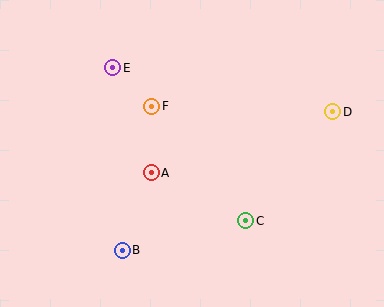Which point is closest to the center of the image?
Point A at (151, 173) is closest to the center.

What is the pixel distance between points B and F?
The distance between B and F is 147 pixels.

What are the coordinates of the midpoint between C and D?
The midpoint between C and D is at (289, 166).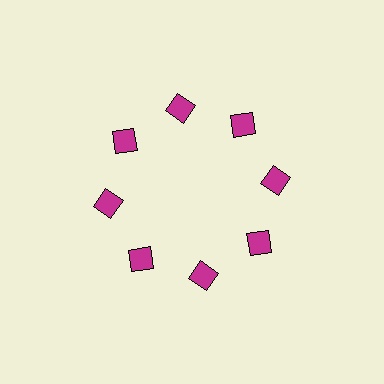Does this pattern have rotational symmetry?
Yes, this pattern has 8-fold rotational symmetry. It looks the same after rotating 45 degrees around the center.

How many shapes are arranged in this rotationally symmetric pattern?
There are 8 shapes, arranged in 8 groups of 1.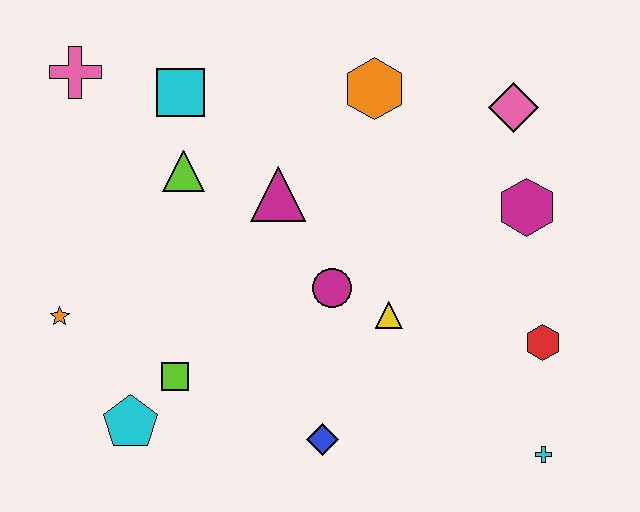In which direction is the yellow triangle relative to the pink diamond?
The yellow triangle is below the pink diamond.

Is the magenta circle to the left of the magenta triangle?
No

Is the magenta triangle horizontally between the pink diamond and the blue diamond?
No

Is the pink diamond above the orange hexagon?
No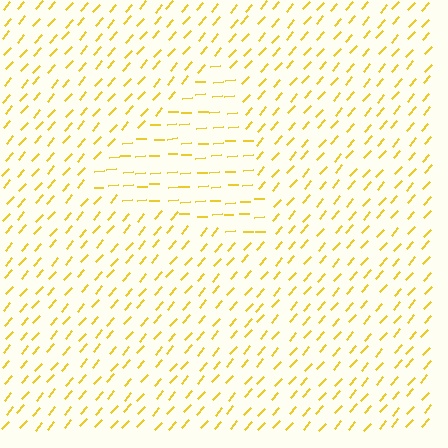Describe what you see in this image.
The image is filled with small yellow line segments. A triangle region in the image has lines oriented differently from the surrounding lines, creating a visible texture boundary.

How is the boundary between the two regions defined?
The boundary is defined purely by a change in line orientation (approximately 45 degrees difference). All lines are the same color and thickness.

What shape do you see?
I see a triangle.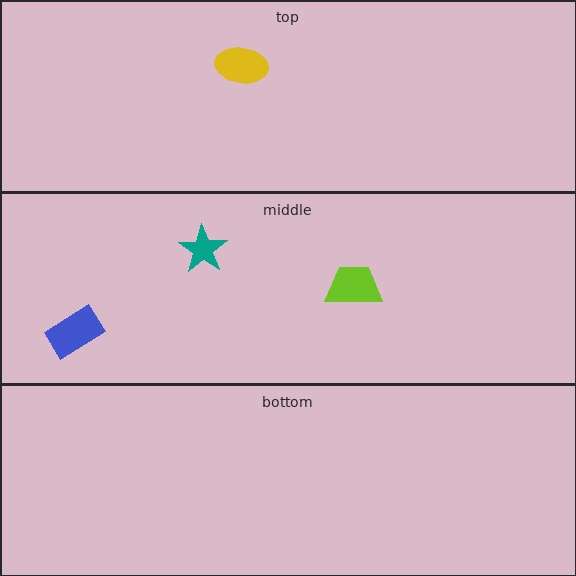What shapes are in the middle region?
The lime trapezoid, the teal star, the blue rectangle.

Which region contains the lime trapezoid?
The middle region.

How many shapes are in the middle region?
3.